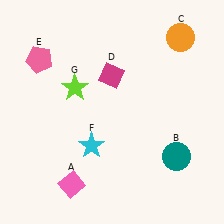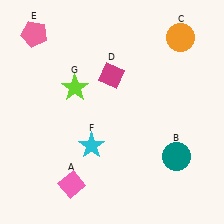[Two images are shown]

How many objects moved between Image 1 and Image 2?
1 object moved between the two images.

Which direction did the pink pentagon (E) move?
The pink pentagon (E) moved up.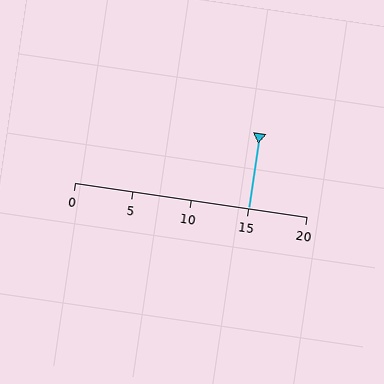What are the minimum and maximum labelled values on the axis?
The axis runs from 0 to 20.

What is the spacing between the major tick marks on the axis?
The major ticks are spaced 5 apart.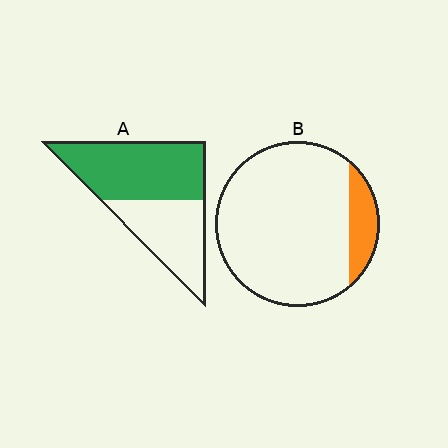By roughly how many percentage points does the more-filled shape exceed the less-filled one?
By roughly 45 percentage points (A over B).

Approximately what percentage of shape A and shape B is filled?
A is approximately 60% and B is approximately 15%.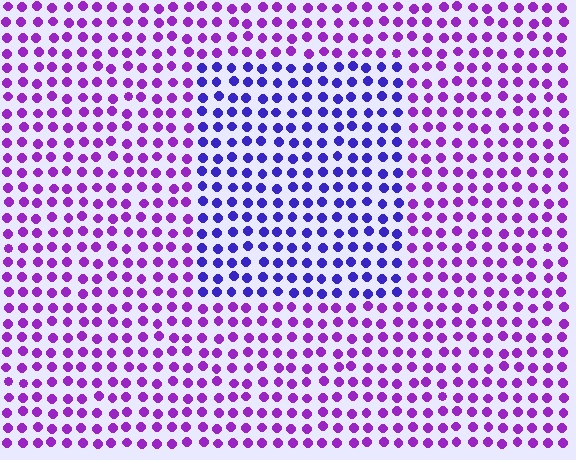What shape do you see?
I see a rectangle.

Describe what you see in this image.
The image is filled with small purple elements in a uniform arrangement. A rectangle-shaped region is visible where the elements are tinted to a slightly different hue, forming a subtle color boundary.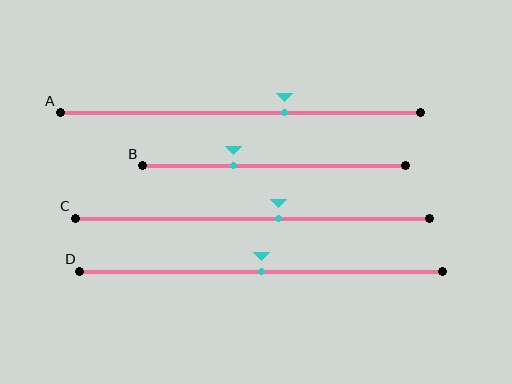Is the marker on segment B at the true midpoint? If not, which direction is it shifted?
No, the marker on segment B is shifted to the left by about 15% of the segment length.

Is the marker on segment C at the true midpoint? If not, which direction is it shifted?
No, the marker on segment C is shifted to the right by about 7% of the segment length.